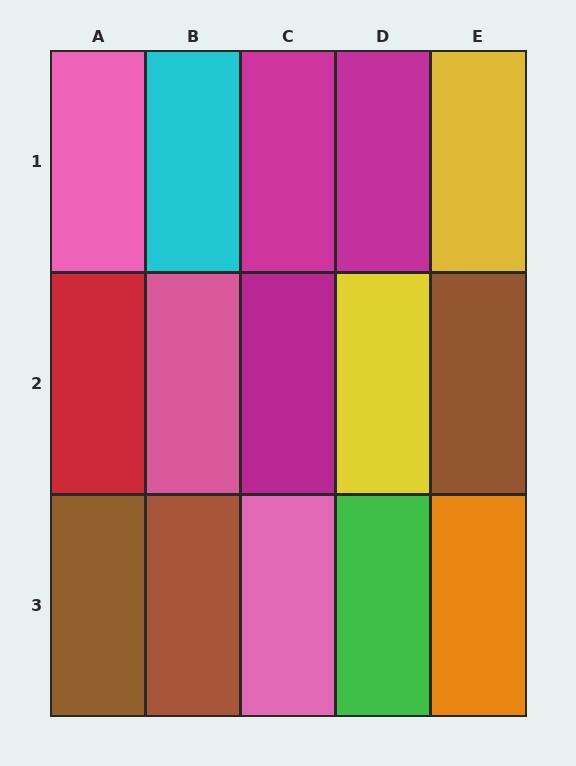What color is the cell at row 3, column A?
Brown.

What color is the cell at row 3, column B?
Brown.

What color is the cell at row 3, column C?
Pink.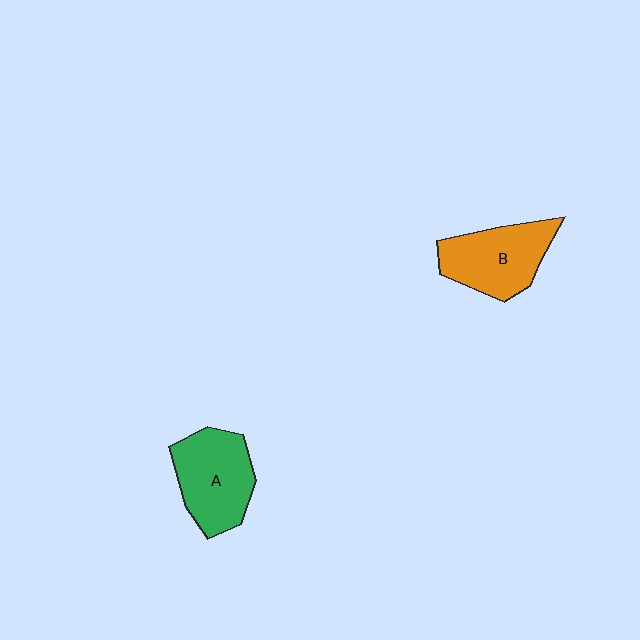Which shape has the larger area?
Shape A (green).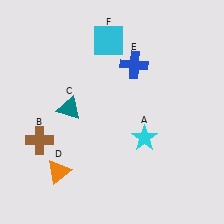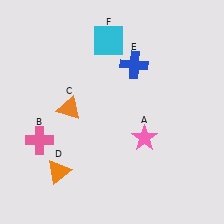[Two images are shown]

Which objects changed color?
A changed from cyan to pink. B changed from brown to pink. C changed from teal to orange.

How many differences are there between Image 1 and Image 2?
There are 3 differences between the two images.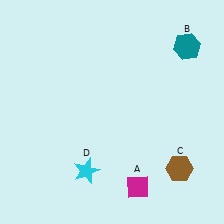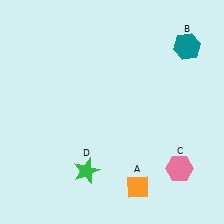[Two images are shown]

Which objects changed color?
A changed from magenta to orange. C changed from brown to pink. D changed from cyan to green.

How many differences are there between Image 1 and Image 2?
There are 3 differences between the two images.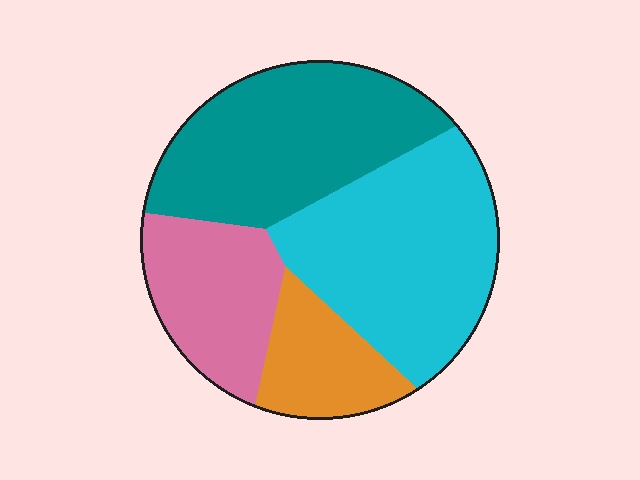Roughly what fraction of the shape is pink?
Pink takes up between a sixth and a third of the shape.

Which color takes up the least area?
Orange, at roughly 15%.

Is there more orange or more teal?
Teal.